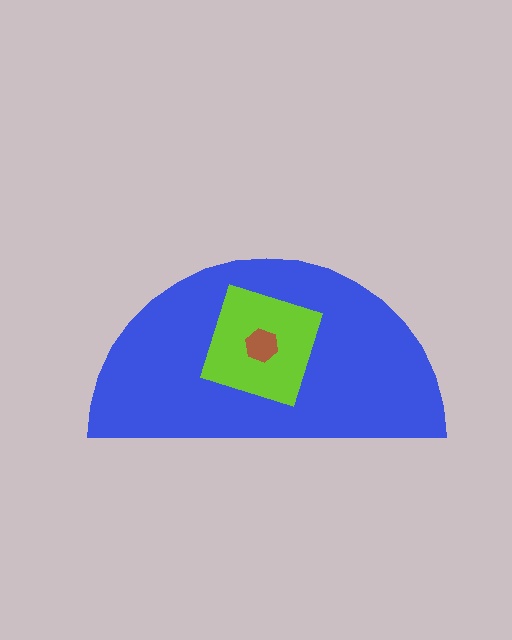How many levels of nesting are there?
3.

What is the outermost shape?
The blue semicircle.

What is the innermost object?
The brown hexagon.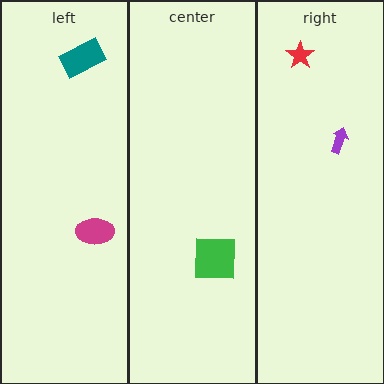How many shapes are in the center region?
1.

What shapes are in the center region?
The green square.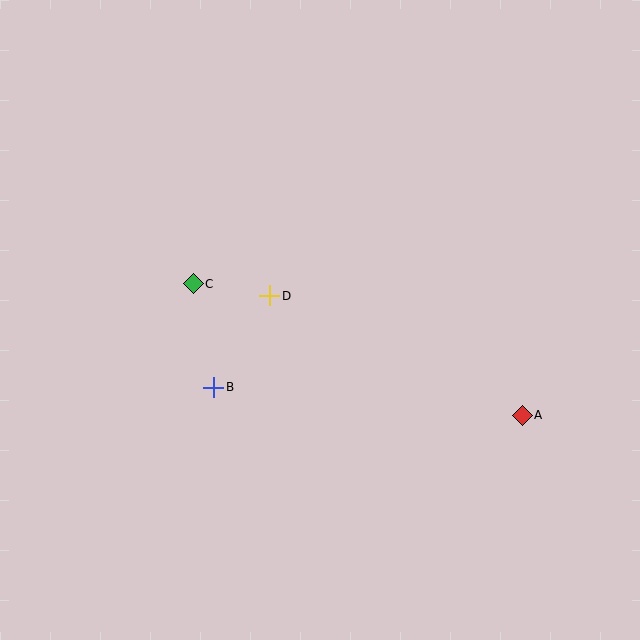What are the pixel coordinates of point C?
Point C is at (193, 284).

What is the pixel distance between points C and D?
The distance between C and D is 77 pixels.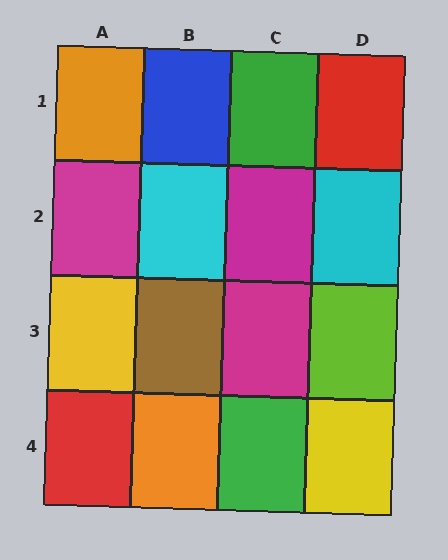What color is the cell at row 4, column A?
Red.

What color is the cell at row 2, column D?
Cyan.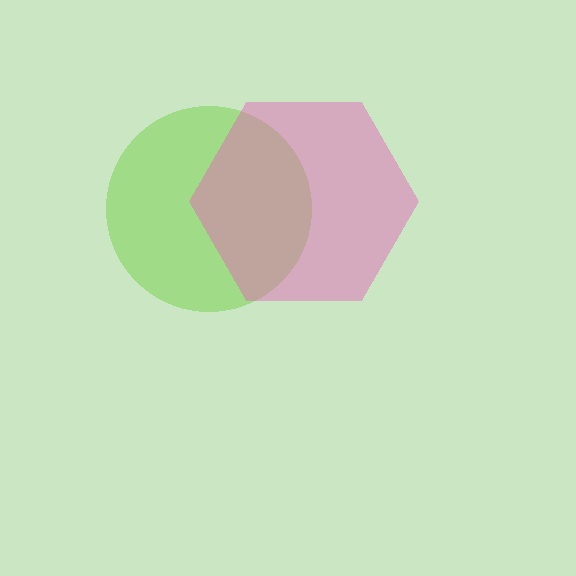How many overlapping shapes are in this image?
There are 2 overlapping shapes in the image.